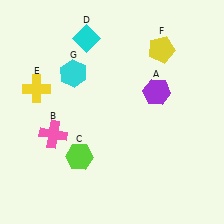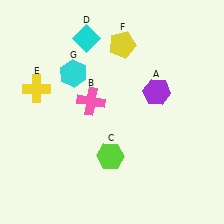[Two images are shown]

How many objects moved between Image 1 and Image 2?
3 objects moved between the two images.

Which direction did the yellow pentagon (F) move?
The yellow pentagon (F) moved left.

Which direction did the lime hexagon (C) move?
The lime hexagon (C) moved right.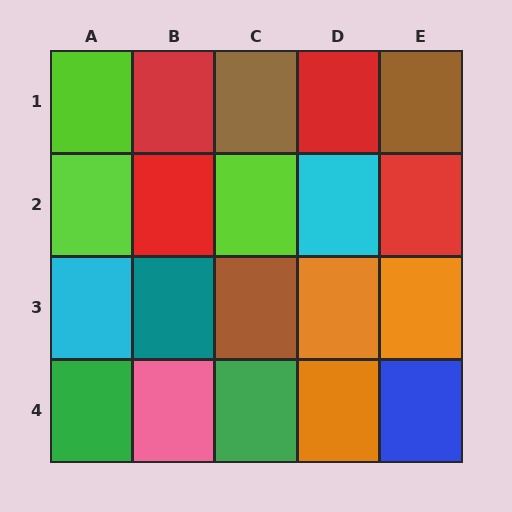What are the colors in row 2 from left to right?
Lime, red, lime, cyan, red.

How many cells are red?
4 cells are red.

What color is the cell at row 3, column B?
Teal.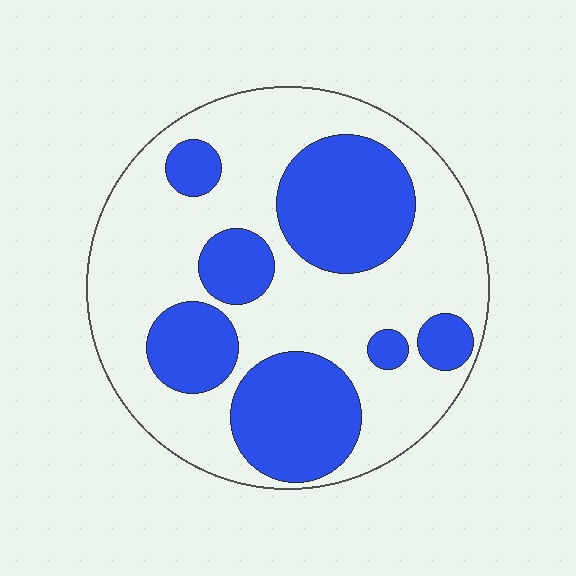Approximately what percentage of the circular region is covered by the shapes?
Approximately 35%.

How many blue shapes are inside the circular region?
7.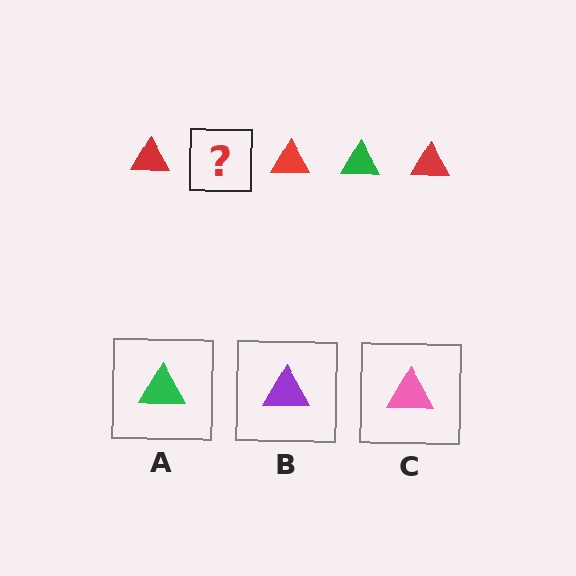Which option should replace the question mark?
Option A.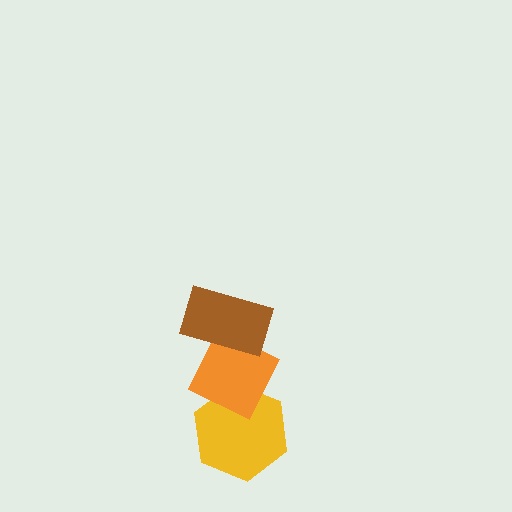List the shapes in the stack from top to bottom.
From top to bottom: the brown rectangle, the orange diamond, the yellow hexagon.